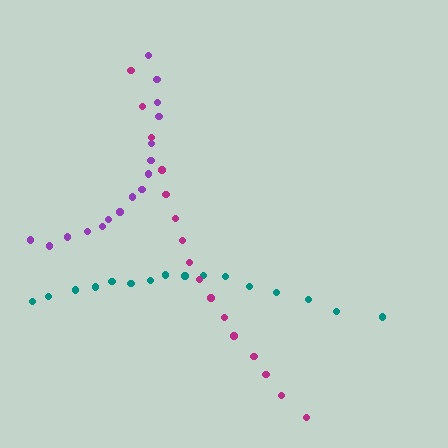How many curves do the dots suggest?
There are 3 distinct paths.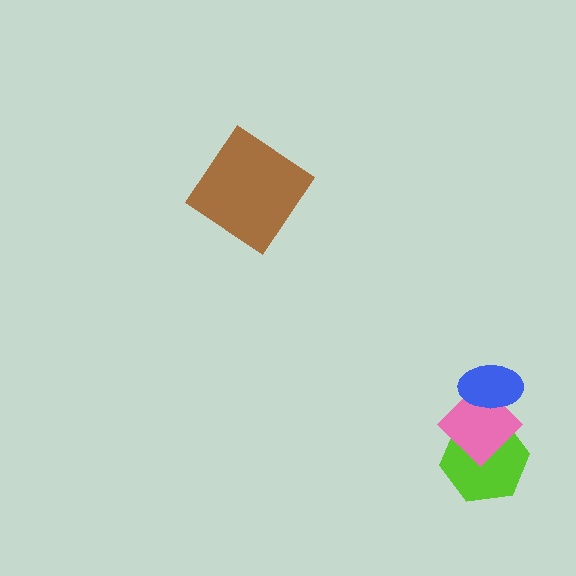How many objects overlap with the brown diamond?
0 objects overlap with the brown diamond.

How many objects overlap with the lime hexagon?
1 object overlaps with the lime hexagon.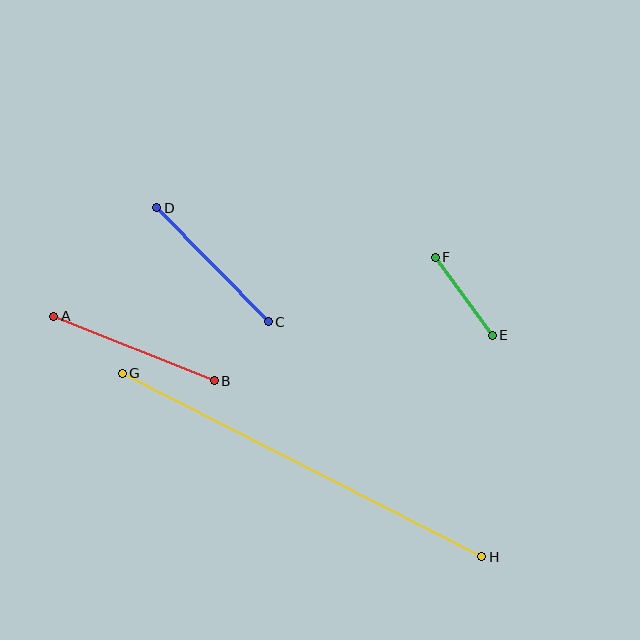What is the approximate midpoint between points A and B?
The midpoint is at approximately (134, 348) pixels.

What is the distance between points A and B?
The distance is approximately 173 pixels.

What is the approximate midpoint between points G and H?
The midpoint is at approximately (302, 465) pixels.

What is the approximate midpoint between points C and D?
The midpoint is at approximately (213, 265) pixels.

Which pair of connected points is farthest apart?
Points G and H are farthest apart.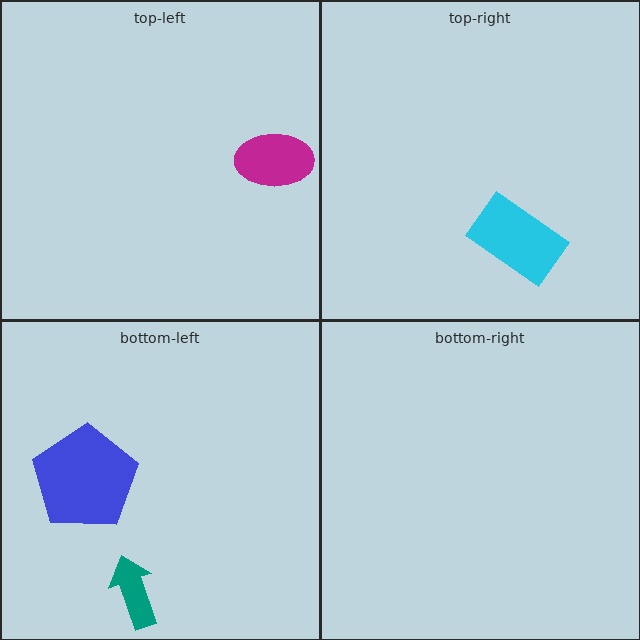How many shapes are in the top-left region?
1.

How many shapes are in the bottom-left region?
2.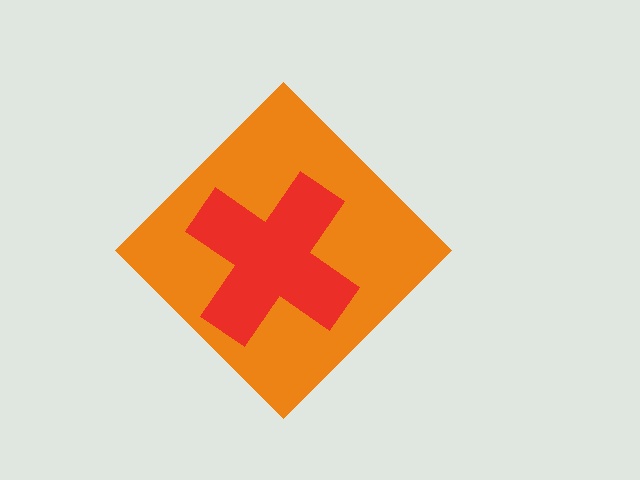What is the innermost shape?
The red cross.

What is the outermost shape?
The orange diamond.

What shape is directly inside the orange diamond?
The red cross.